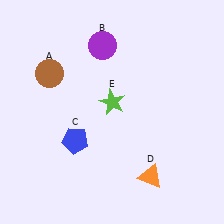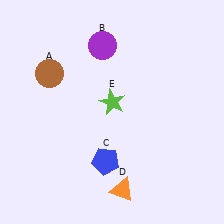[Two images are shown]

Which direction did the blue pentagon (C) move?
The blue pentagon (C) moved right.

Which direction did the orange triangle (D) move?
The orange triangle (D) moved left.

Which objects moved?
The objects that moved are: the blue pentagon (C), the orange triangle (D).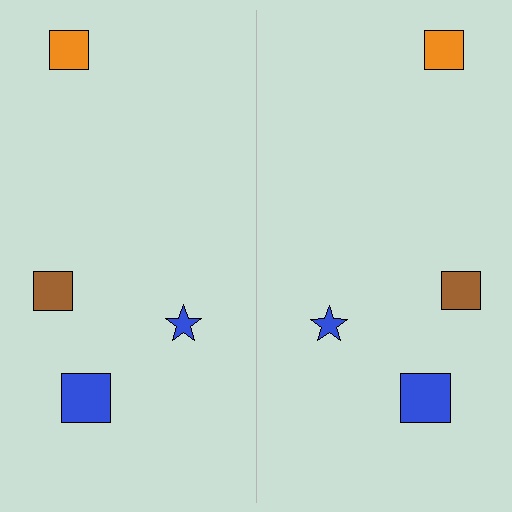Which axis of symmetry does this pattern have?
The pattern has a vertical axis of symmetry running through the center of the image.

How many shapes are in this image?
There are 8 shapes in this image.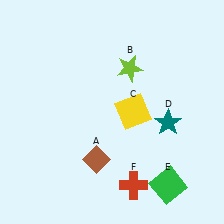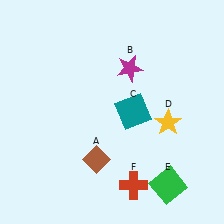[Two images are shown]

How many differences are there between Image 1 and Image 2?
There are 3 differences between the two images.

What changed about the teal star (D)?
In Image 1, D is teal. In Image 2, it changed to yellow.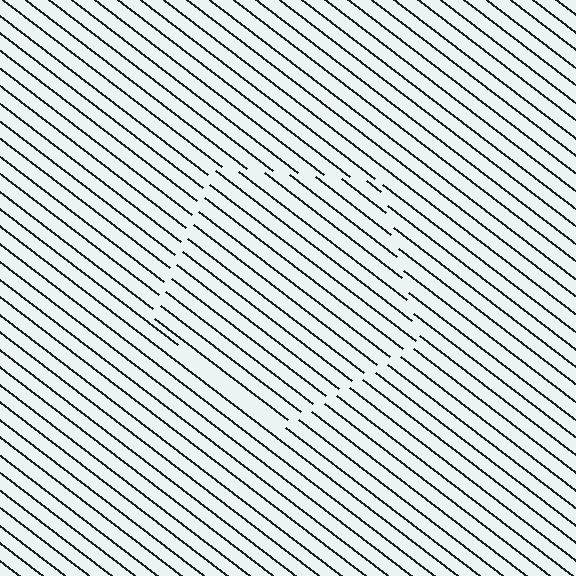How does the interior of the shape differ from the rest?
The interior of the shape contains the same grating, shifted by half a period — the contour is defined by the phase discontinuity where line-ends from the inner and outer gratings abut.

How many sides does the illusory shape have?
5 sides — the line-ends trace a pentagon.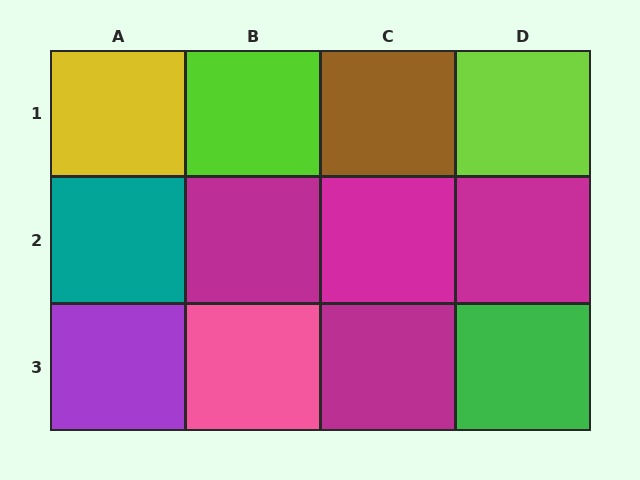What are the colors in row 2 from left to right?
Teal, magenta, magenta, magenta.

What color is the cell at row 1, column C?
Brown.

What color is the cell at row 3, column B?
Pink.